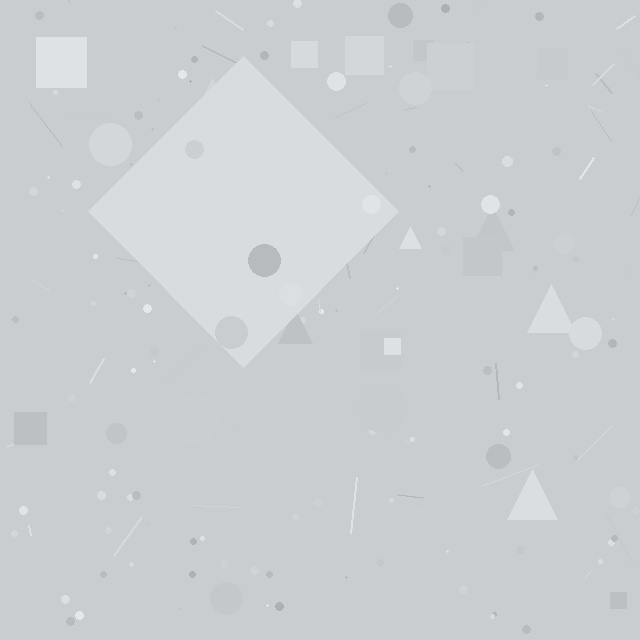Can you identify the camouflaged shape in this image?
The camouflaged shape is a diamond.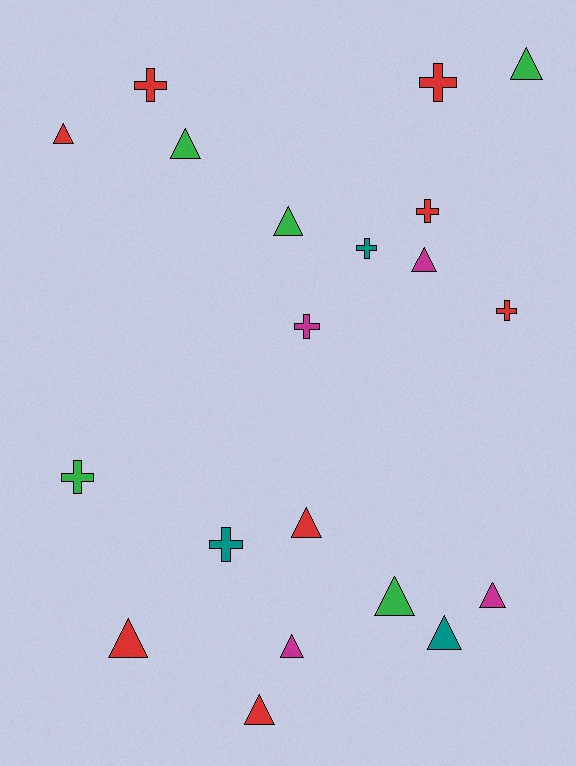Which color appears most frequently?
Red, with 8 objects.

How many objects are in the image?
There are 20 objects.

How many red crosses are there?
There are 4 red crosses.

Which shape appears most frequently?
Triangle, with 12 objects.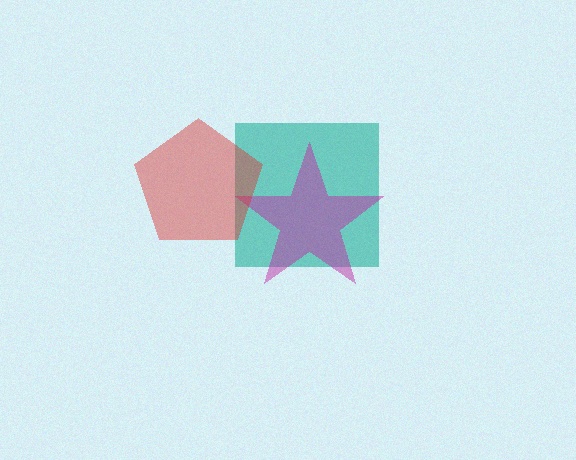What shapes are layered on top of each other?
The layered shapes are: a teal square, a magenta star, a red pentagon.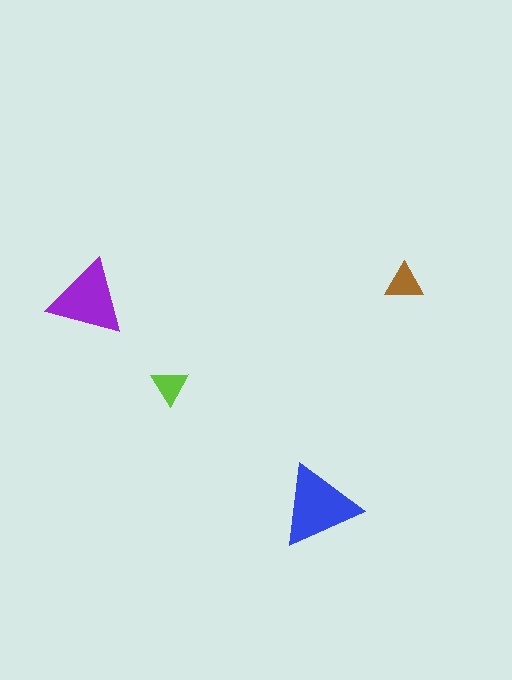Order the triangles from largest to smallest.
the blue one, the purple one, the brown one, the lime one.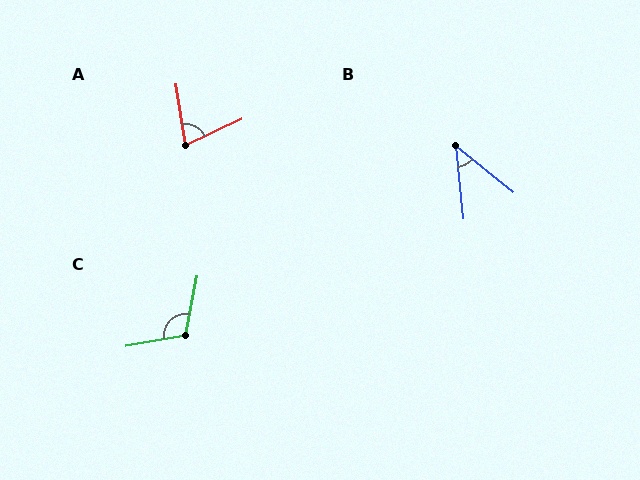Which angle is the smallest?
B, at approximately 45 degrees.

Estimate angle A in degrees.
Approximately 74 degrees.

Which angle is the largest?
C, at approximately 111 degrees.